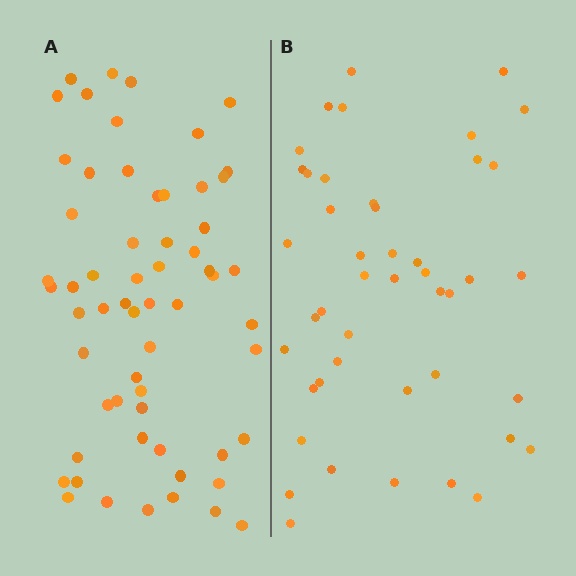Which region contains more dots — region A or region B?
Region A (the left region) has more dots.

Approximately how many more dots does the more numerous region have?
Region A has approximately 15 more dots than region B.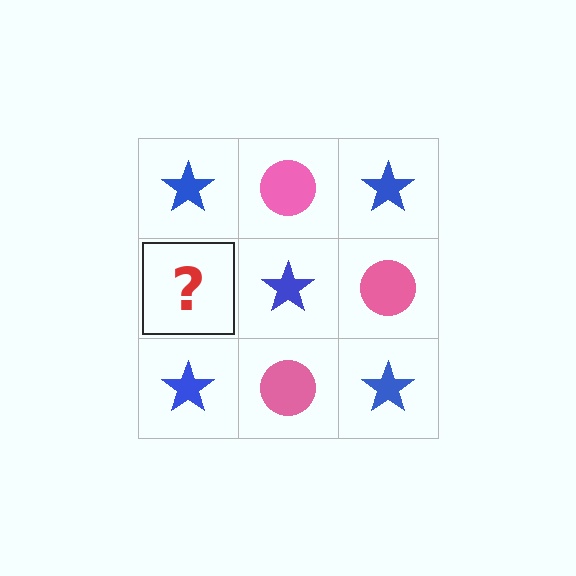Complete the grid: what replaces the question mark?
The question mark should be replaced with a pink circle.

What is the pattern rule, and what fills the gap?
The rule is that it alternates blue star and pink circle in a checkerboard pattern. The gap should be filled with a pink circle.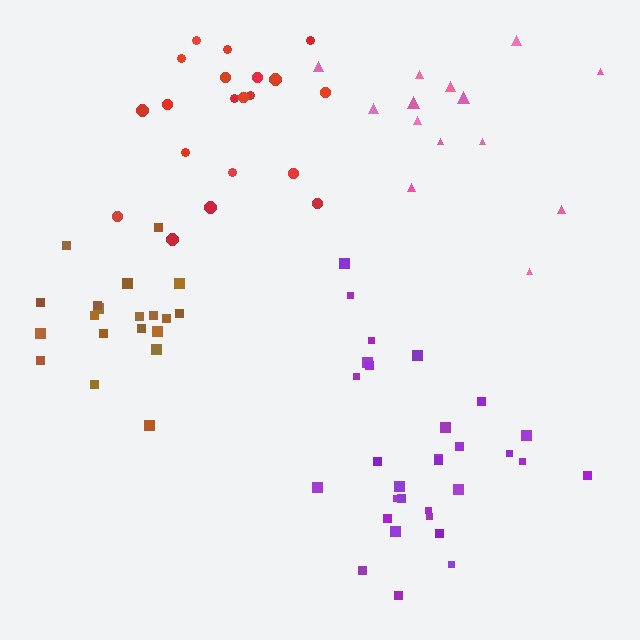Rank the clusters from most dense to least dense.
red, purple, brown, pink.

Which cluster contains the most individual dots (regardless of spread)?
Purple (30).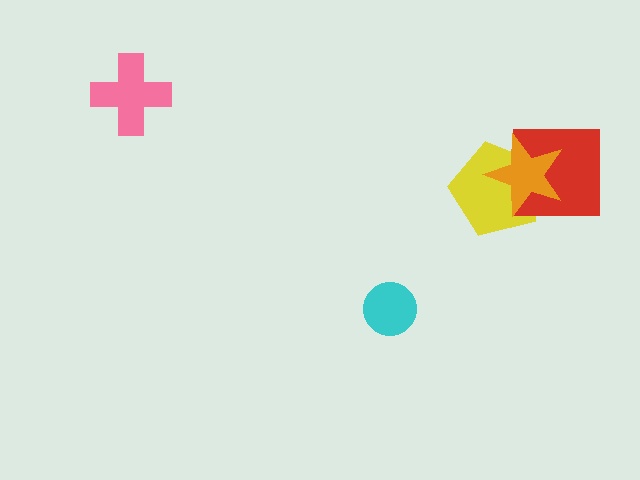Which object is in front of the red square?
The orange star is in front of the red square.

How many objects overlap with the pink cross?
0 objects overlap with the pink cross.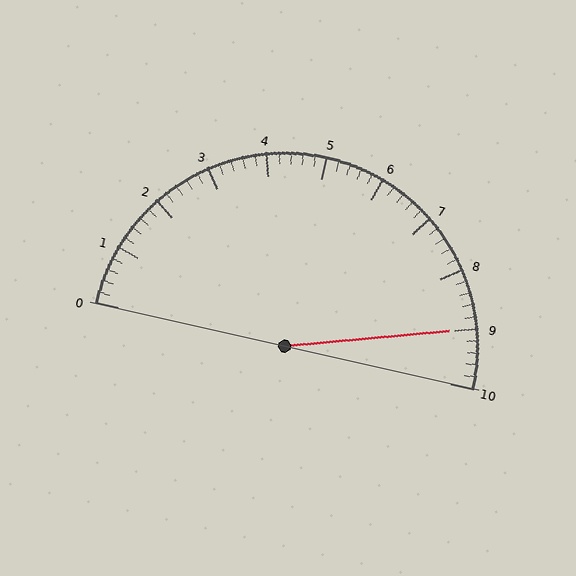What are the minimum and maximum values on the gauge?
The gauge ranges from 0 to 10.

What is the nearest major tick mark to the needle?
The nearest major tick mark is 9.